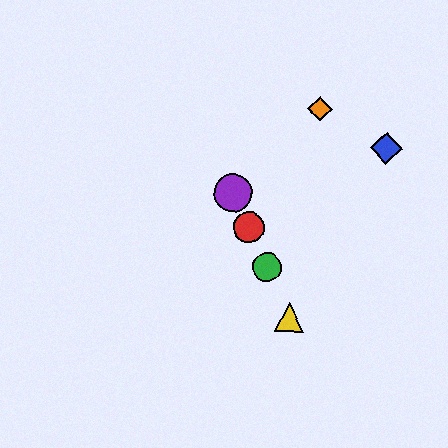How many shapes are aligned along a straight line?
4 shapes (the red circle, the green circle, the yellow triangle, the purple circle) are aligned along a straight line.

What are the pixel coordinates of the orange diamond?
The orange diamond is at (320, 109).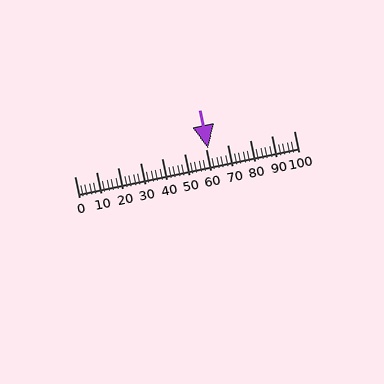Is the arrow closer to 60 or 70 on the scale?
The arrow is closer to 60.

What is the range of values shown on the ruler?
The ruler shows values from 0 to 100.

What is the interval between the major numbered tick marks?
The major tick marks are spaced 10 units apart.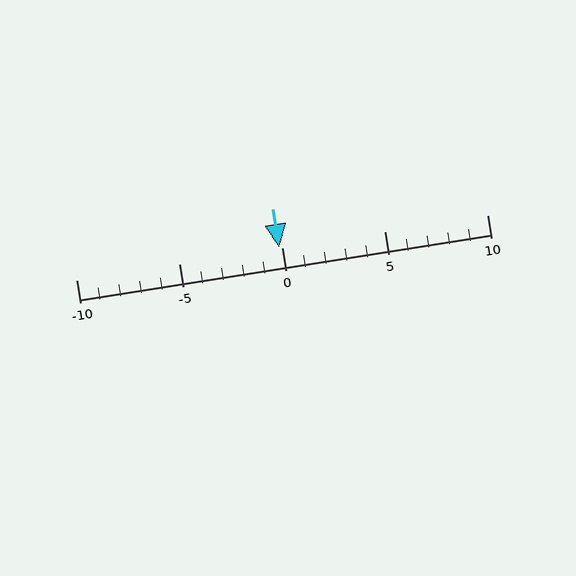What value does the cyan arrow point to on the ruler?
The cyan arrow points to approximately 0.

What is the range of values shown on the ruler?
The ruler shows values from -10 to 10.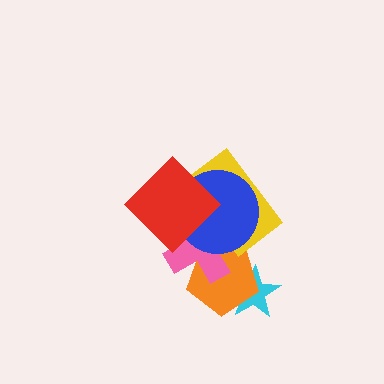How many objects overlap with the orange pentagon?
3 objects overlap with the orange pentagon.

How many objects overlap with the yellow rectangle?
3 objects overlap with the yellow rectangle.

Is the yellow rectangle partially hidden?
Yes, it is partially covered by another shape.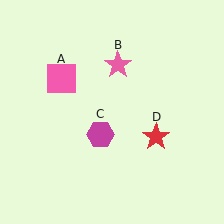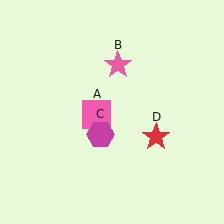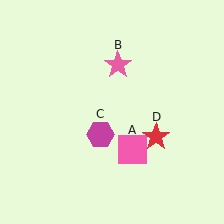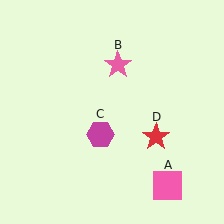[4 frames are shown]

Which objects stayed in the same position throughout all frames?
Pink star (object B) and magenta hexagon (object C) and red star (object D) remained stationary.